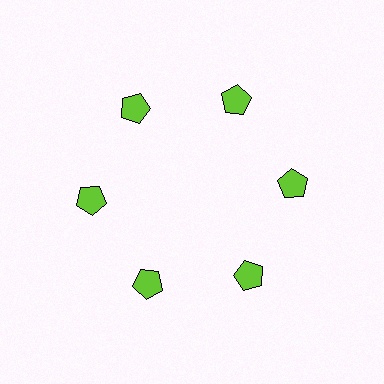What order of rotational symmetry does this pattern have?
This pattern has 6-fold rotational symmetry.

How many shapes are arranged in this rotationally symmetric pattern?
There are 6 shapes, arranged in 6 groups of 1.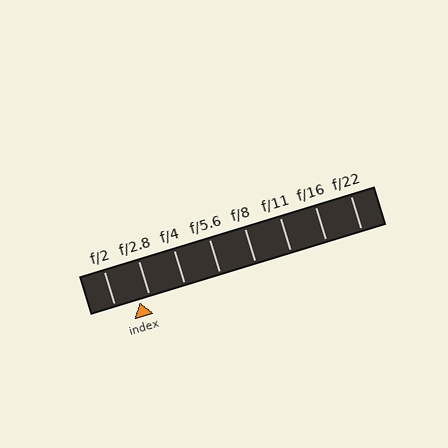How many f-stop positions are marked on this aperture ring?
There are 8 f-stop positions marked.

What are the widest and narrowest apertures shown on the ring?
The widest aperture shown is f/2 and the narrowest is f/22.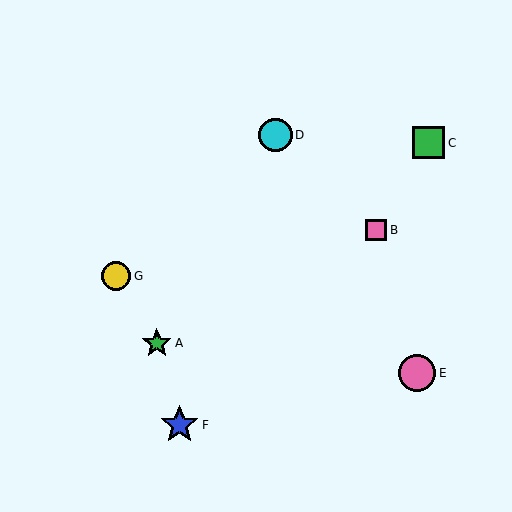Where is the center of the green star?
The center of the green star is at (157, 343).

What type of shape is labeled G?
Shape G is a yellow circle.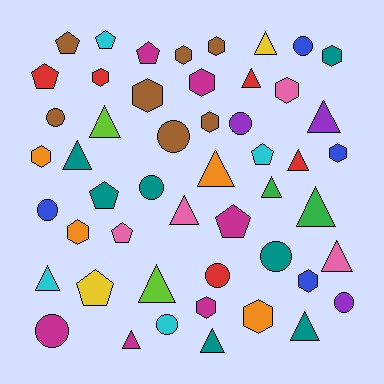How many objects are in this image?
There are 50 objects.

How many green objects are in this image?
There are 2 green objects.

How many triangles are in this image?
There are 16 triangles.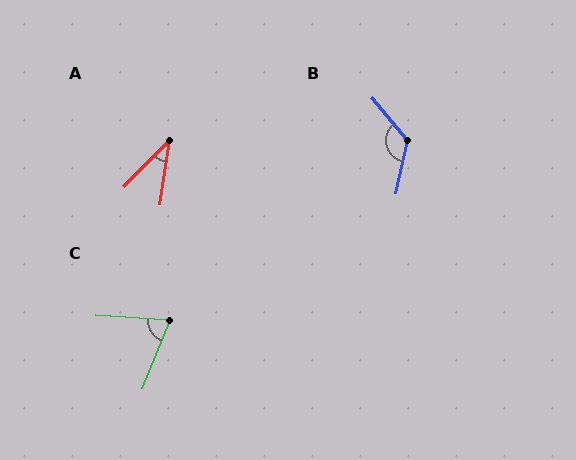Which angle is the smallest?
A, at approximately 35 degrees.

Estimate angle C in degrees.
Approximately 72 degrees.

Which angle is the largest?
B, at approximately 128 degrees.